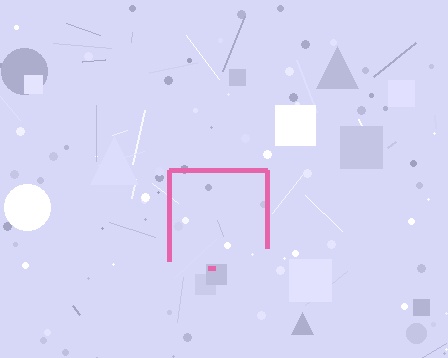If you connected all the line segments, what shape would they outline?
They would outline a square.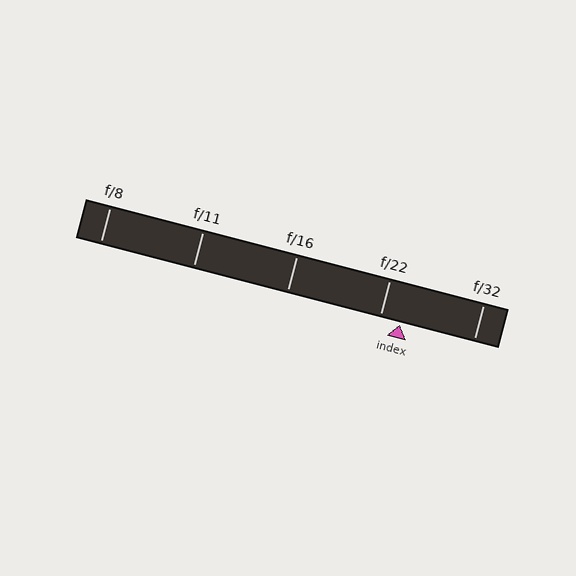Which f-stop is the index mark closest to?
The index mark is closest to f/22.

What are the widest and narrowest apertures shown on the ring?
The widest aperture shown is f/8 and the narrowest is f/32.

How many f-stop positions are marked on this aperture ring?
There are 5 f-stop positions marked.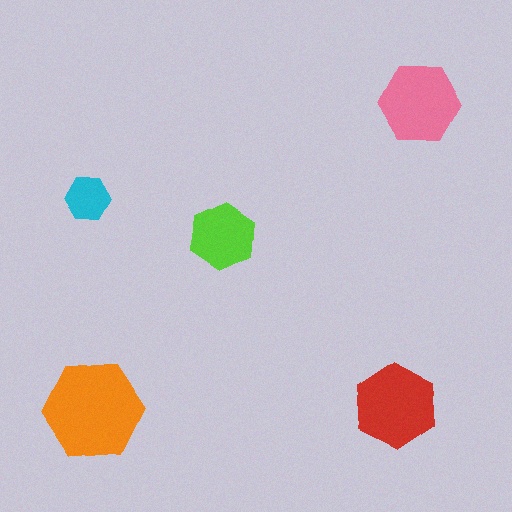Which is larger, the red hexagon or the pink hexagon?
The red one.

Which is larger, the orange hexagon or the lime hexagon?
The orange one.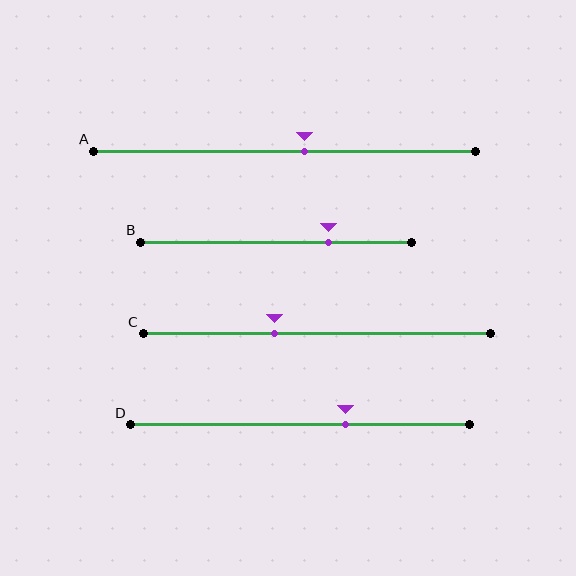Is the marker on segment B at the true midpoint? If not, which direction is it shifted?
No, the marker on segment B is shifted to the right by about 19% of the segment length.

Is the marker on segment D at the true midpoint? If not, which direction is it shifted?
No, the marker on segment D is shifted to the right by about 14% of the segment length.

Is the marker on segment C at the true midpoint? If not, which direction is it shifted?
No, the marker on segment C is shifted to the left by about 12% of the segment length.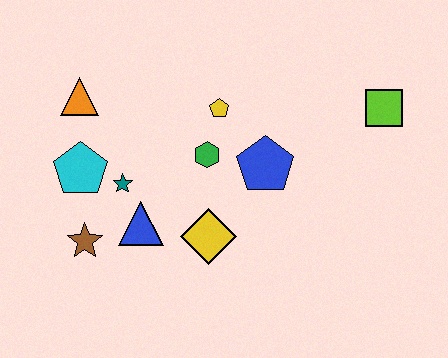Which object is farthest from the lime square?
The brown star is farthest from the lime square.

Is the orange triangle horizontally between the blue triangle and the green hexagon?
No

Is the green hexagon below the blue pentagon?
No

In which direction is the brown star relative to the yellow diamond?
The brown star is to the left of the yellow diamond.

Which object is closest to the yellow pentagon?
The green hexagon is closest to the yellow pentagon.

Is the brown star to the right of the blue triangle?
No